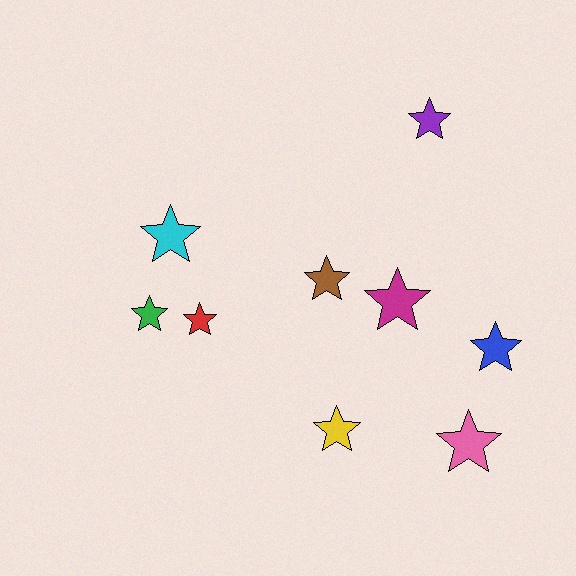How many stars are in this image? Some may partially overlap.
There are 9 stars.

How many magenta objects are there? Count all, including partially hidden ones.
There is 1 magenta object.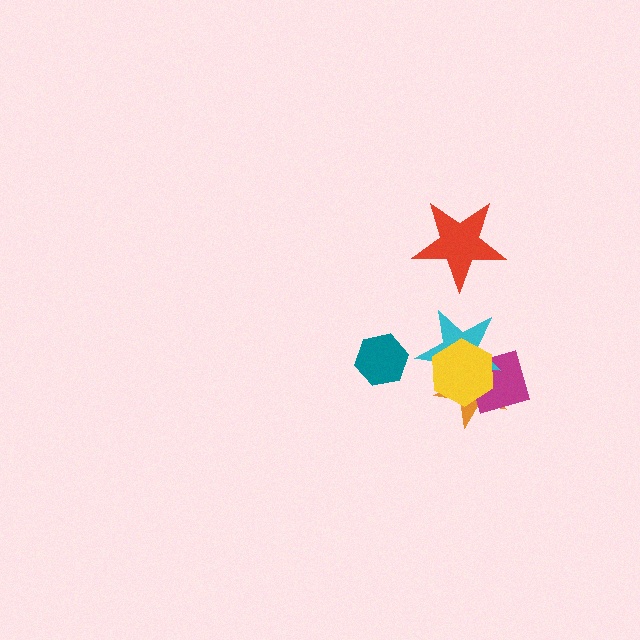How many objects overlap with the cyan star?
3 objects overlap with the cyan star.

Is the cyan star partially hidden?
Yes, it is partially covered by another shape.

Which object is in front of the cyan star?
The yellow hexagon is in front of the cyan star.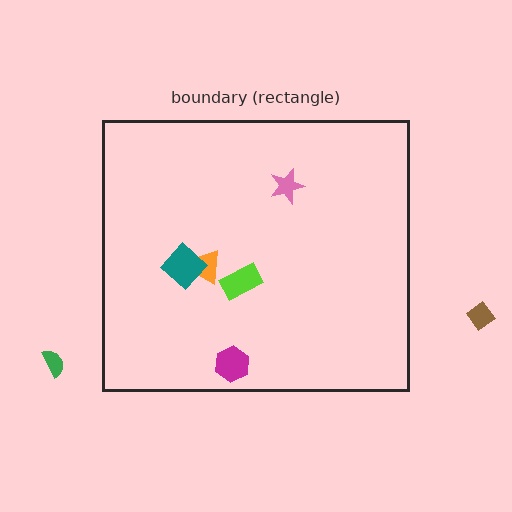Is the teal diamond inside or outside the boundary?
Inside.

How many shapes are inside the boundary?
5 inside, 2 outside.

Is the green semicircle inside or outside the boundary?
Outside.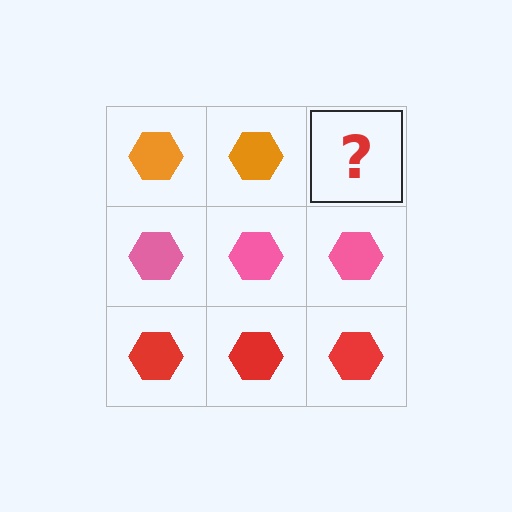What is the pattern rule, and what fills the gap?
The rule is that each row has a consistent color. The gap should be filled with an orange hexagon.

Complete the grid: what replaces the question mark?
The question mark should be replaced with an orange hexagon.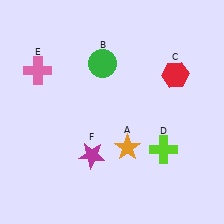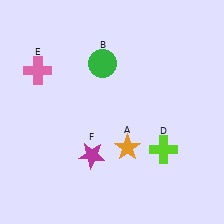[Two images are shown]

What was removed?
The red hexagon (C) was removed in Image 2.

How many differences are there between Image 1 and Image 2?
There is 1 difference between the two images.